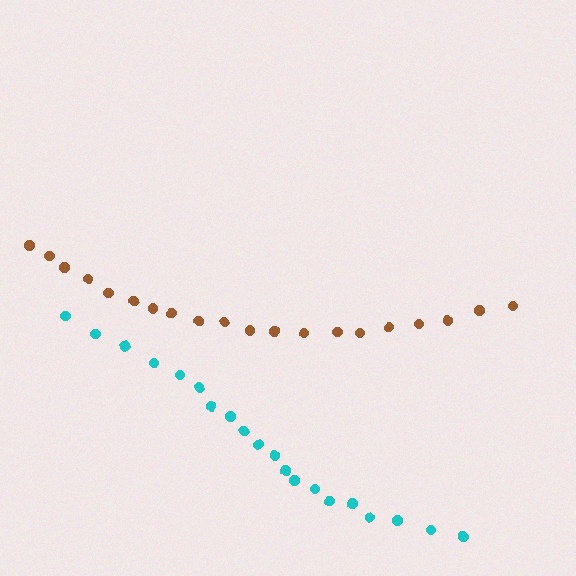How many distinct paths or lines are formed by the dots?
There are 2 distinct paths.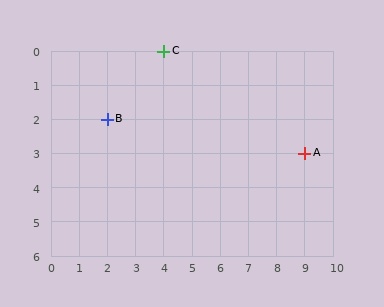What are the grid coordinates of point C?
Point C is at grid coordinates (4, 0).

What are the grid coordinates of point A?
Point A is at grid coordinates (9, 3).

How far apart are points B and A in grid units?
Points B and A are 7 columns and 1 row apart (about 7.1 grid units diagonally).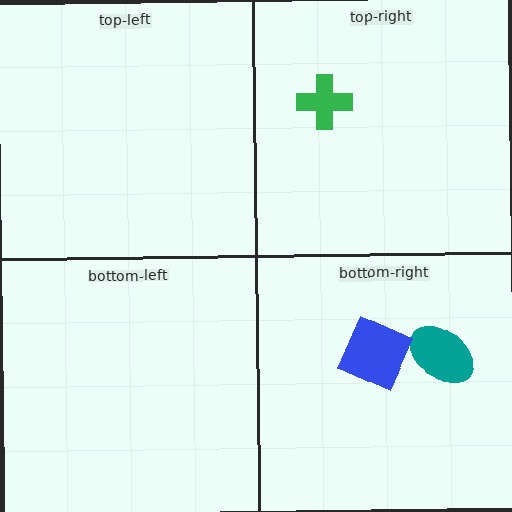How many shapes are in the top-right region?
1.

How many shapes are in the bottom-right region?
2.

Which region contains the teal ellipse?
The bottom-right region.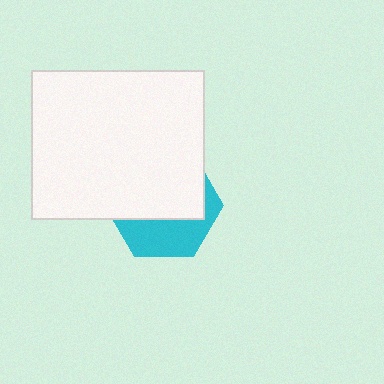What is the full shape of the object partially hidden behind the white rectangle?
The partially hidden object is a cyan hexagon.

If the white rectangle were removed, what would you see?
You would see the complete cyan hexagon.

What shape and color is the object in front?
The object in front is a white rectangle.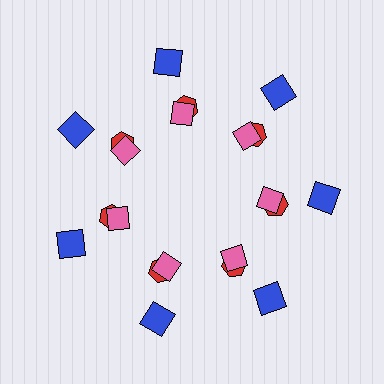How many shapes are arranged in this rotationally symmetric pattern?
There are 21 shapes, arranged in 7 groups of 3.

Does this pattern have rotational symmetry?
Yes, this pattern has 7-fold rotational symmetry. It looks the same after rotating 51 degrees around the center.